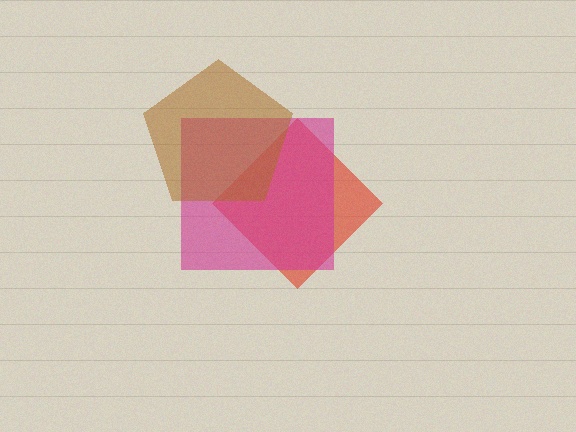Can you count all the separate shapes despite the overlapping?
Yes, there are 3 separate shapes.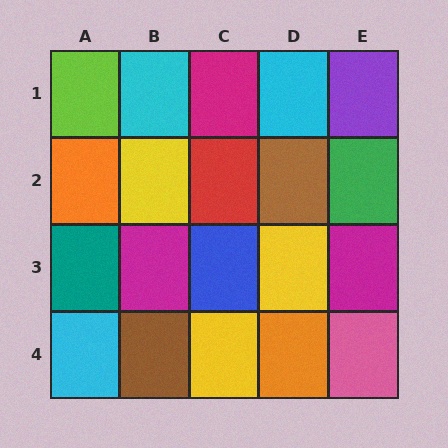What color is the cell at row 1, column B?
Cyan.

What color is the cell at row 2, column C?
Red.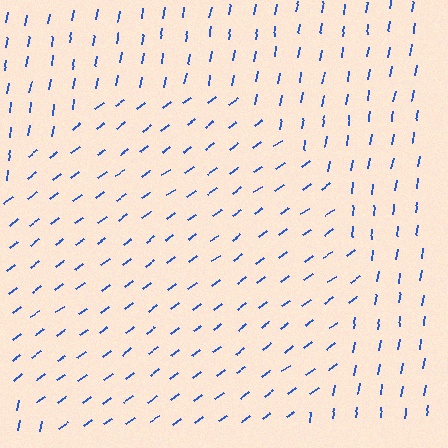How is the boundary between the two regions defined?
The boundary is defined purely by a change in line orientation (approximately 45 degrees difference). All lines are the same color and thickness.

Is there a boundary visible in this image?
Yes, there is a texture boundary formed by a change in line orientation.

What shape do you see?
I see a circle.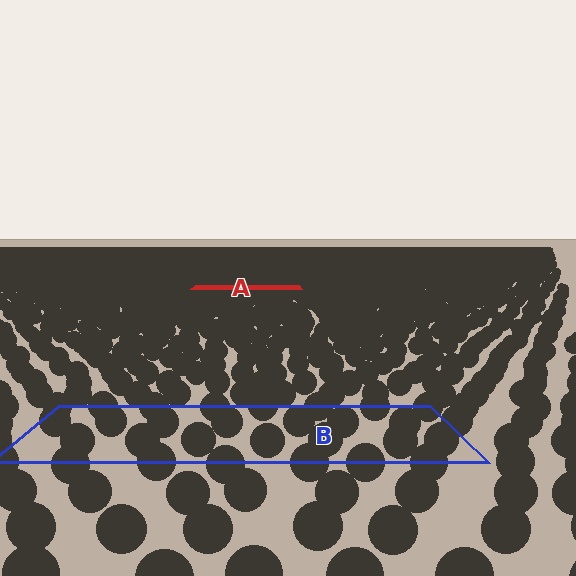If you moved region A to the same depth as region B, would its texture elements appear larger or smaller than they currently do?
They would appear larger. At a closer depth, the same texture elements are projected at a bigger on-screen size.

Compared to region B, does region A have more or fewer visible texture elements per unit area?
Region A has more texture elements per unit area — they are packed more densely because it is farther away.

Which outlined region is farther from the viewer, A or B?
Region A is farther from the viewer — the texture elements inside it appear smaller and more densely packed.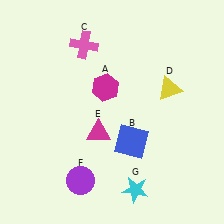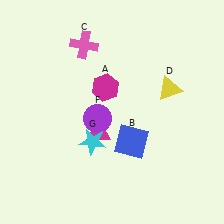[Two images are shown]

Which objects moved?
The objects that moved are: the purple circle (F), the cyan star (G).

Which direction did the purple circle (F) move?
The purple circle (F) moved up.